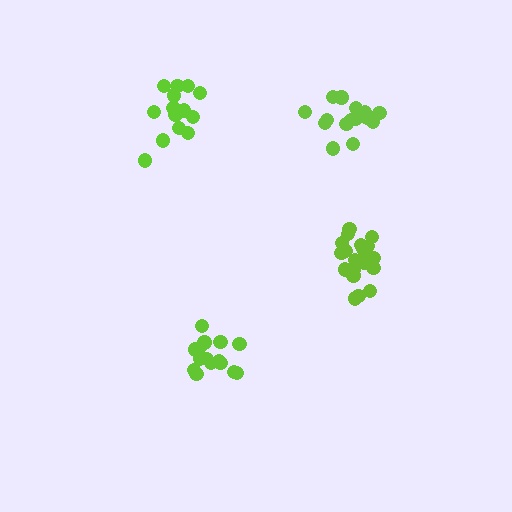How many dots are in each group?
Group 1: 14 dots, Group 2: 20 dots, Group 3: 17 dots, Group 4: 17 dots (68 total).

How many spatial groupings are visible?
There are 4 spatial groupings.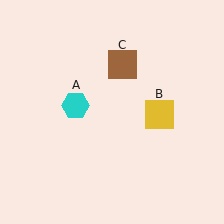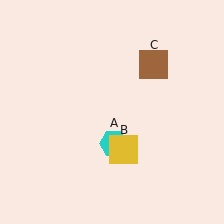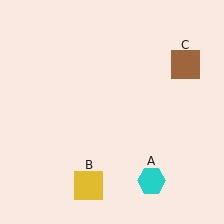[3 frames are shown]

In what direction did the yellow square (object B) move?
The yellow square (object B) moved down and to the left.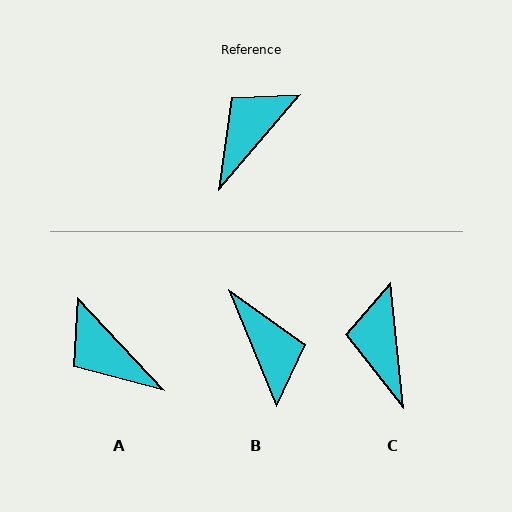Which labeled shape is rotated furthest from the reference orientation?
B, about 117 degrees away.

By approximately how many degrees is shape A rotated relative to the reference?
Approximately 83 degrees counter-clockwise.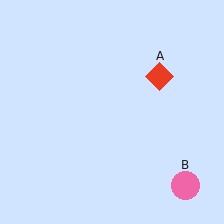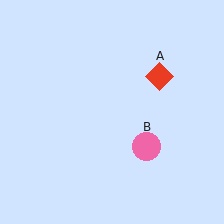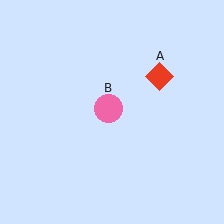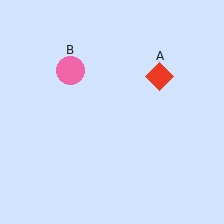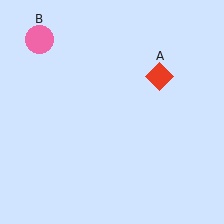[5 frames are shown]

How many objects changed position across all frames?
1 object changed position: pink circle (object B).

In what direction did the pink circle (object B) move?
The pink circle (object B) moved up and to the left.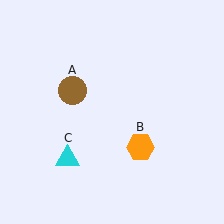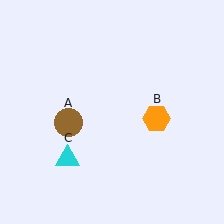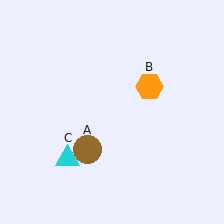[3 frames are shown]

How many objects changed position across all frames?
2 objects changed position: brown circle (object A), orange hexagon (object B).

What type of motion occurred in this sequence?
The brown circle (object A), orange hexagon (object B) rotated counterclockwise around the center of the scene.